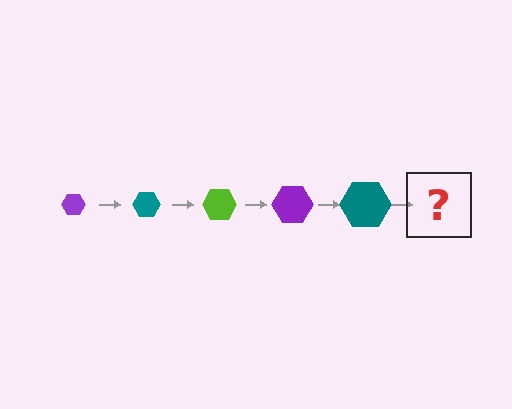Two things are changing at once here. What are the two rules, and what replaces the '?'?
The two rules are that the hexagon grows larger each step and the color cycles through purple, teal, and lime. The '?' should be a lime hexagon, larger than the previous one.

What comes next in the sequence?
The next element should be a lime hexagon, larger than the previous one.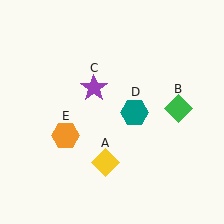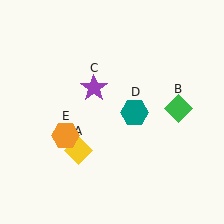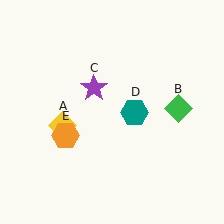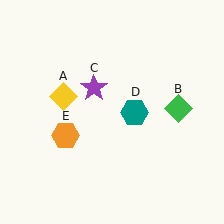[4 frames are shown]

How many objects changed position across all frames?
1 object changed position: yellow diamond (object A).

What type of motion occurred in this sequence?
The yellow diamond (object A) rotated clockwise around the center of the scene.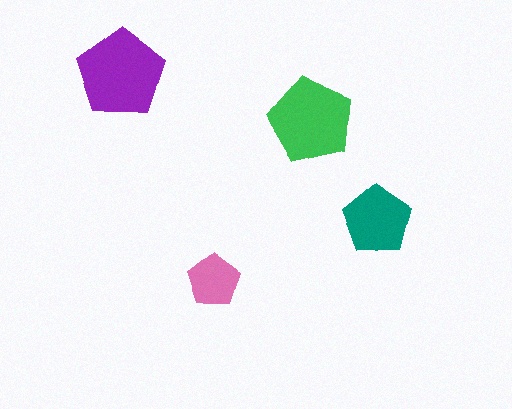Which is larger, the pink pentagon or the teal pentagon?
The teal one.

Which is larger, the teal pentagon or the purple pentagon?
The purple one.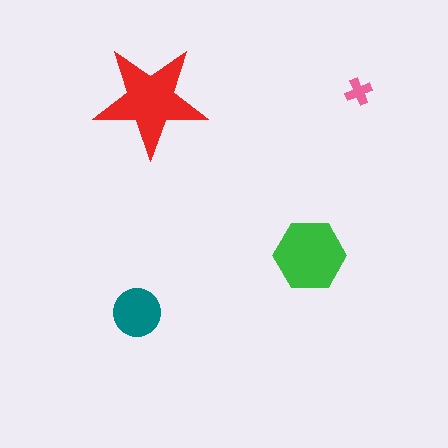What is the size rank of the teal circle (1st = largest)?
3rd.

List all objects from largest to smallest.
The red star, the green hexagon, the teal circle, the pink cross.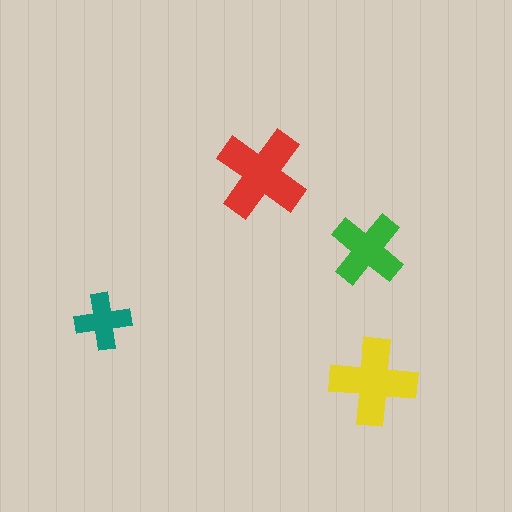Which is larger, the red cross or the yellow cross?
The red one.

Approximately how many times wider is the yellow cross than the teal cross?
About 1.5 times wider.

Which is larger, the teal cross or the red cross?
The red one.